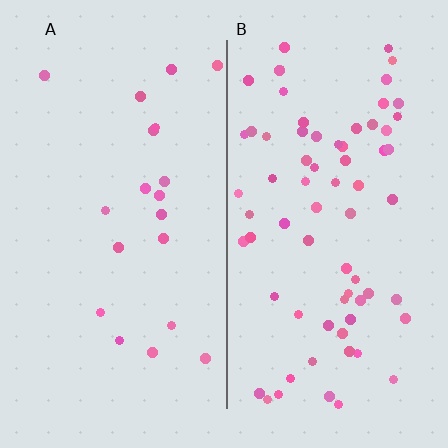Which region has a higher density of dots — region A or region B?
B (the right).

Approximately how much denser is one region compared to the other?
Approximately 3.6× — region B over region A.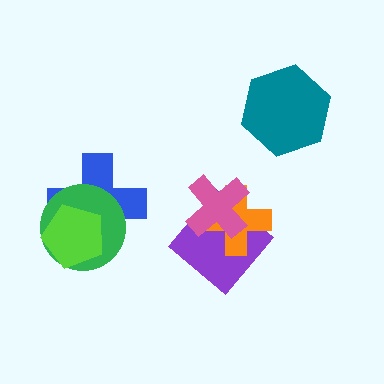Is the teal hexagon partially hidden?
No, no other shape covers it.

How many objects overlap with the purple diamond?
2 objects overlap with the purple diamond.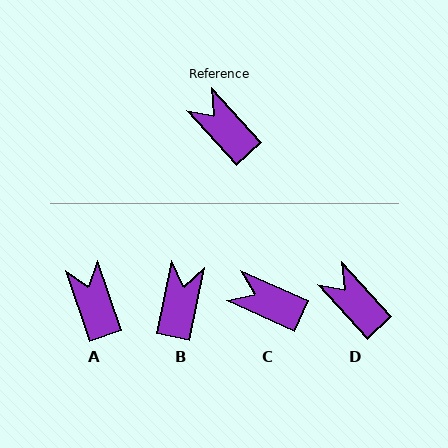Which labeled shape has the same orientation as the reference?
D.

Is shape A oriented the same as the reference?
No, it is off by about 24 degrees.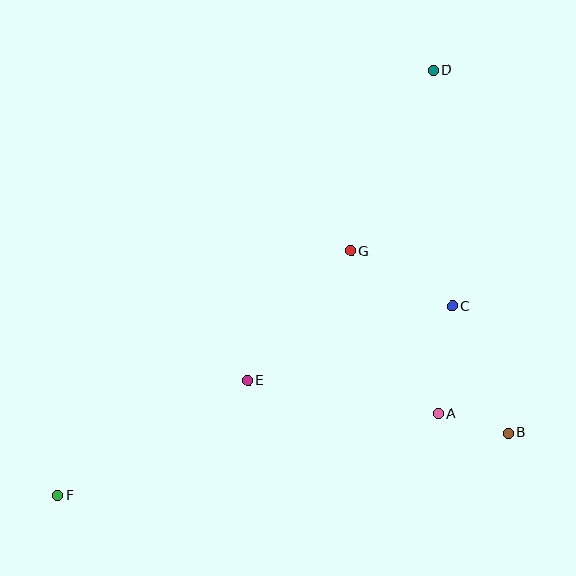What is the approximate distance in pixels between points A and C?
The distance between A and C is approximately 108 pixels.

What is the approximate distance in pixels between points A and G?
The distance between A and G is approximately 185 pixels.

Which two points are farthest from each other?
Points D and F are farthest from each other.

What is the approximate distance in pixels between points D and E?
The distance between D and E is approximately 361 pixels.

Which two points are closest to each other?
Points A and B are closest to each other.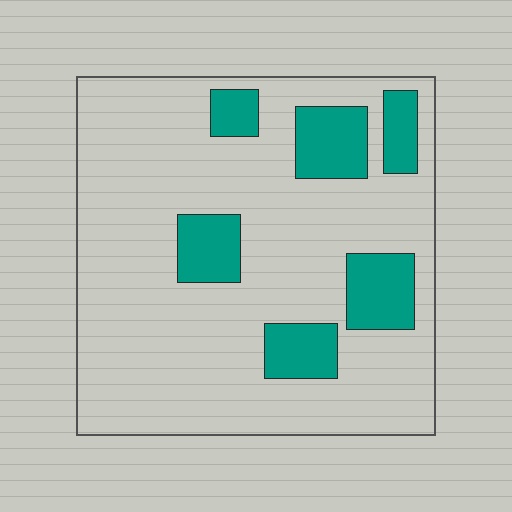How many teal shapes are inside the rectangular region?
6.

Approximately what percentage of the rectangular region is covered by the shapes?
Approximately 20%.